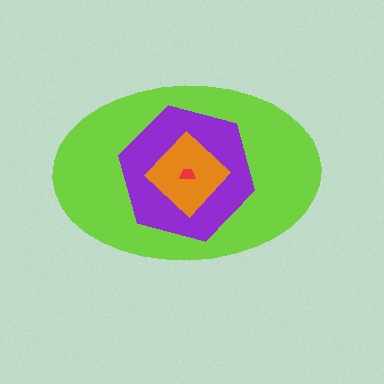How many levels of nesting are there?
4.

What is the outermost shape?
The lime ellipse.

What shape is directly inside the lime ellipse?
The purple hexagon.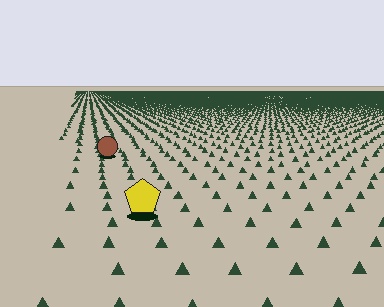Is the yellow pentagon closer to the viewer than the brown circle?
Yes. The yellow pentagon is closer — you can tell from the texture gradient: the ground texture is coarser near it.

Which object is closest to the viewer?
The yellow pentagon is closest. The texture marks near it are larger and more spread out.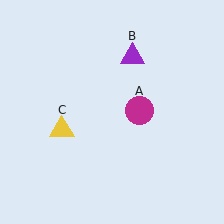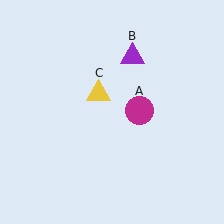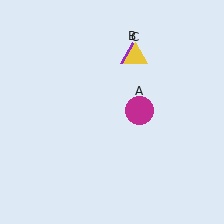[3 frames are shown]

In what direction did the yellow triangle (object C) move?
The yellow triangle (object C) moved up and to the right.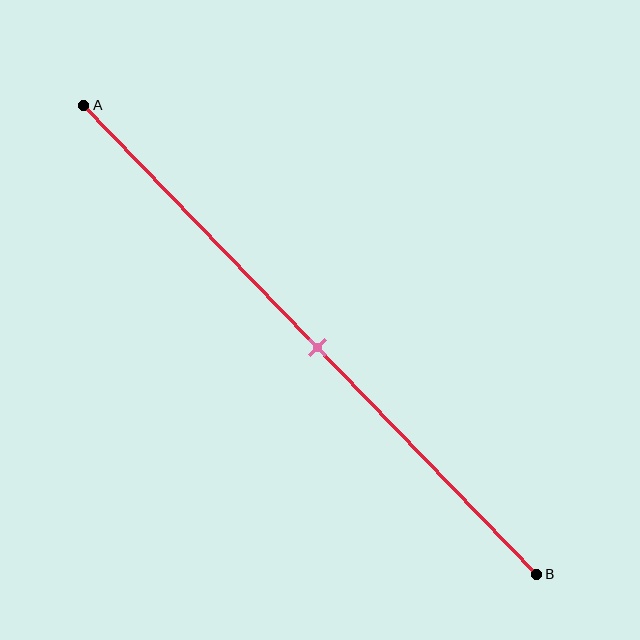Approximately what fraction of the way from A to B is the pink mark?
The pink mark is approximately 50% of the way from A to B.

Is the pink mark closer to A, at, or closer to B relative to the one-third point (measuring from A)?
The pink mark is closer to point B than the one-third point of segment AB.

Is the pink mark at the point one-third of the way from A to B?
No, the mark is at about 50% from A, not at the 33% one-third point.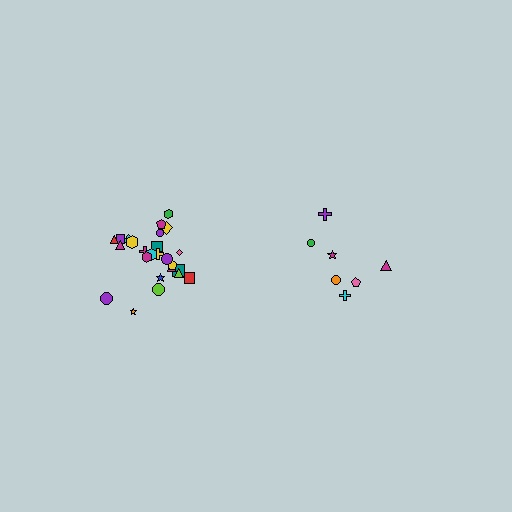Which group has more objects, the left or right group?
The left group.